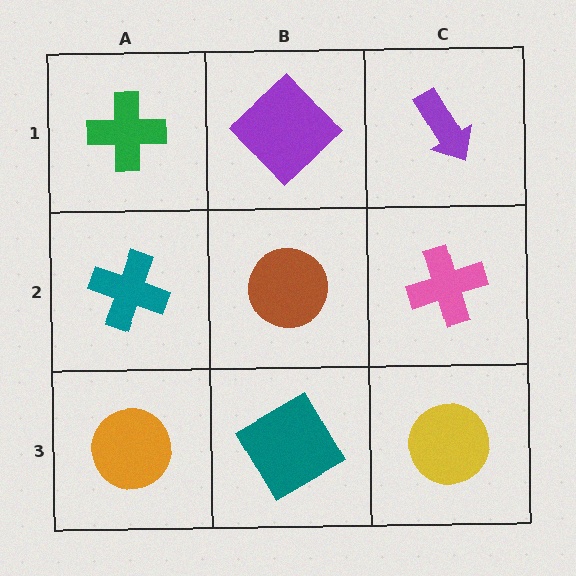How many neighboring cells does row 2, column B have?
4.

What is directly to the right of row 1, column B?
A purple arrow.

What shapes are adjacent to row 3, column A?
A teal cross (row 2, column A), a teal diamond (row 3, column B).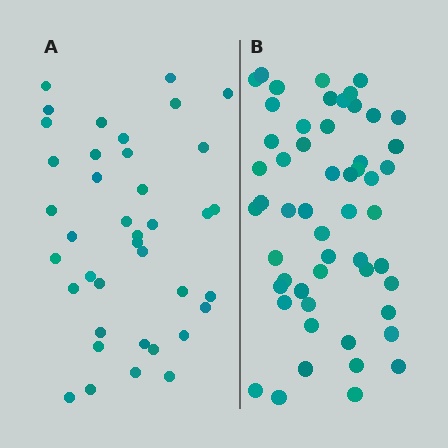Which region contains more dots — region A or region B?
Region B (the right region) has more dots.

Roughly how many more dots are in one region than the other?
Region B has approximately 15 more dots than region A.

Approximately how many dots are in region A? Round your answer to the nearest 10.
About 40 dots. (The exact count is 39, which rounds to 40.)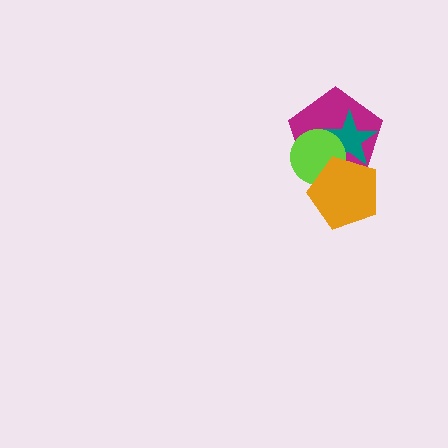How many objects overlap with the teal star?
3 objects overlap with the teal star.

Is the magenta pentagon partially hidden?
Yes, it is partially covered by another shape.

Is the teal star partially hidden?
Yes, it is partially covered by another shape.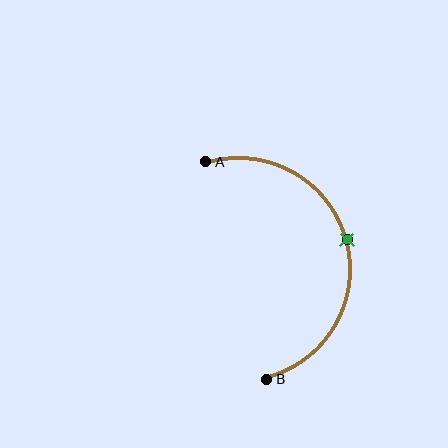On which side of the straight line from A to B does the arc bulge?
The arc bulges to the right of the straight line connecting A and B.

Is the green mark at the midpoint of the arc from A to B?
Yes. The green mark lies on the arc at equal arc-length from both A and B — it is the arc midpoint.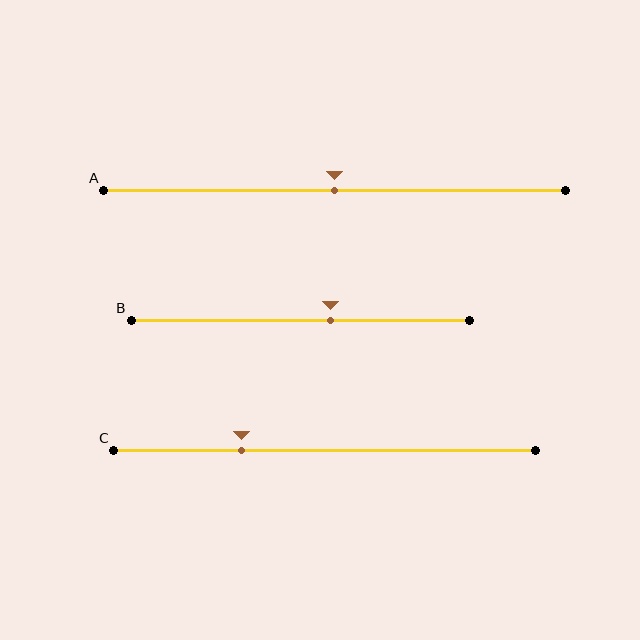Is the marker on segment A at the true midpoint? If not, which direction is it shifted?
Yes, the marker on segment A is at the true midpoint.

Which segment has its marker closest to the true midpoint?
Segment A has its marker closest to the true midpoint.